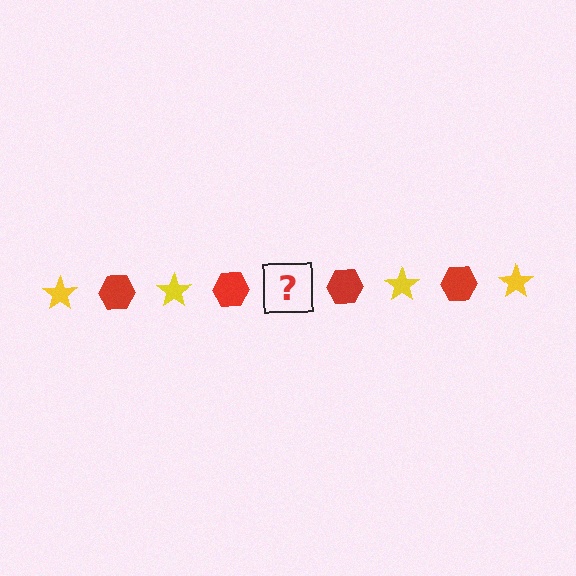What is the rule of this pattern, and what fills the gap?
The rule is that the pattern alternates between yellow star and red hexagon. The gap should be filled with a yellow star.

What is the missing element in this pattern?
The missing element is a yellow star.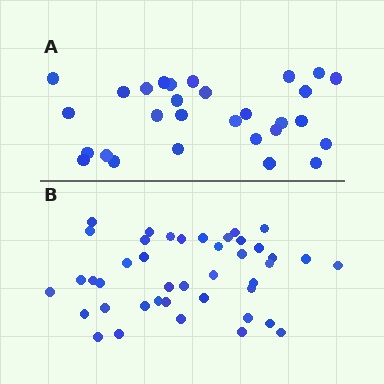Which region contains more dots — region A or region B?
Region B (the bottom region) has more dots.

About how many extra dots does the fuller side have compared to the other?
Region B has approximately 15 more dots than region A.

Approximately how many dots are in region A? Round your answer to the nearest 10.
About 30 dots. (The exact count is 29, which rounds to 30.)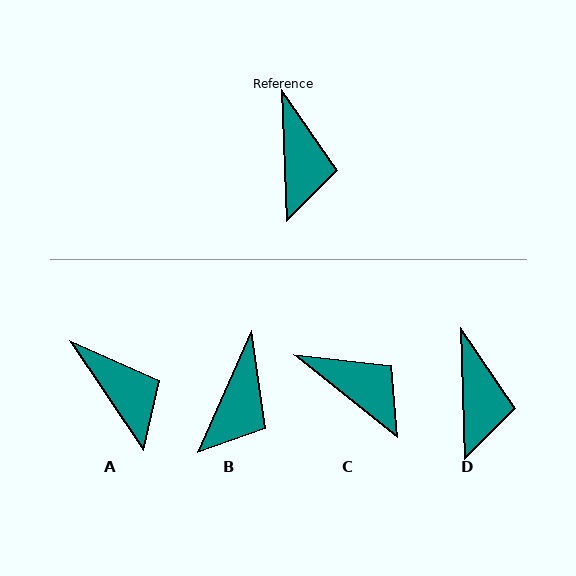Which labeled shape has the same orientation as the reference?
D.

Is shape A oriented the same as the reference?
No, it is off by about 32 degrees.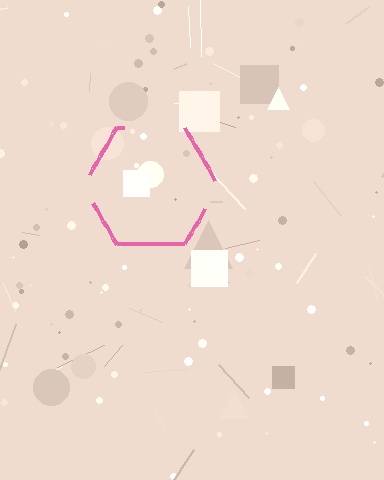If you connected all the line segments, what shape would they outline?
They would outline a hexagon.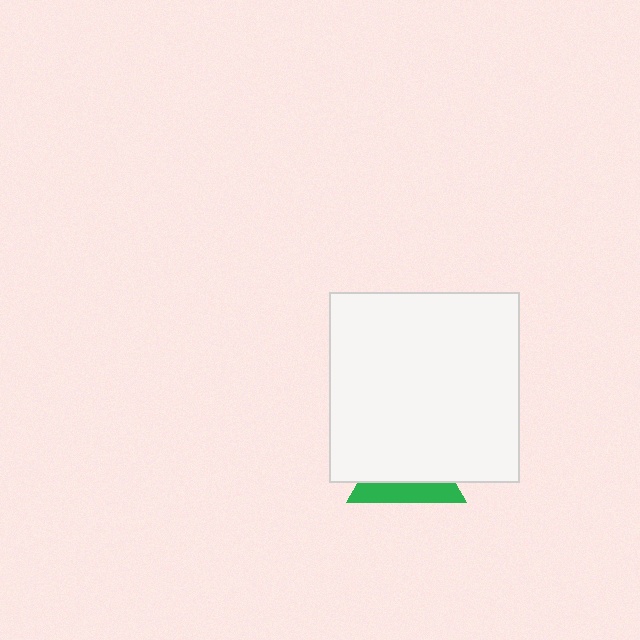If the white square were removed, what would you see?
You would see the complete green triangle.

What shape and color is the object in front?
The object in front is a white square.